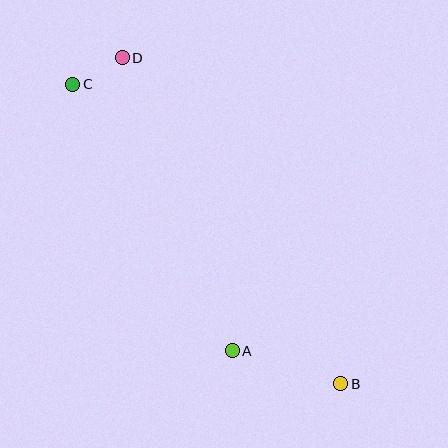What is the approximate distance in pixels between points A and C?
The distance between A and C is approximately 310 pixels.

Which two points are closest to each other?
Points C and D are closest to each other.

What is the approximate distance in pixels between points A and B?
The distance between A and B is approximately 113 pixels.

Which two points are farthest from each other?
Points B and C are farthest from each other.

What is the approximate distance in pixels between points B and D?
The distance between B and D is approximately 393 pixels.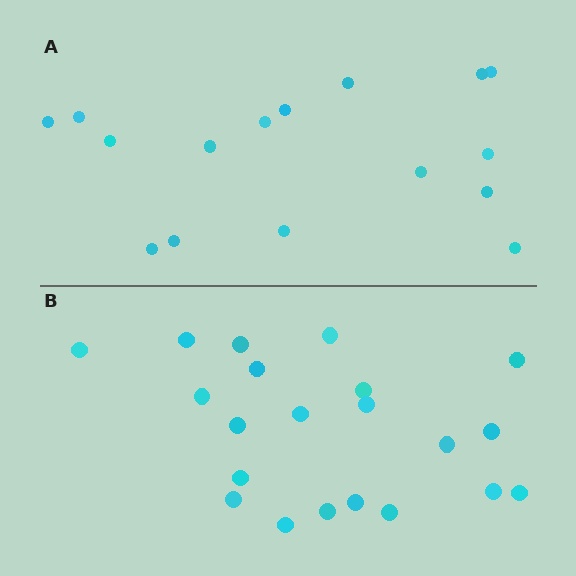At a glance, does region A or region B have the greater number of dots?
Region B (the bottom region) has more dots.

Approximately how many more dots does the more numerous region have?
Region B has about 5 more dots than region A.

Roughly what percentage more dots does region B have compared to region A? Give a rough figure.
About 30% more.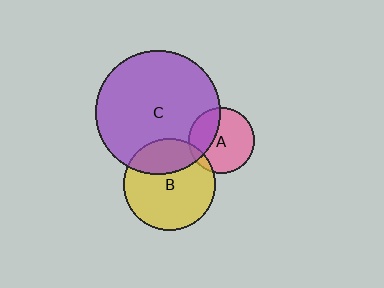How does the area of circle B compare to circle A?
Approximately 1.9 times.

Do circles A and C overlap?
Yes.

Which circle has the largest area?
Circle C (purple).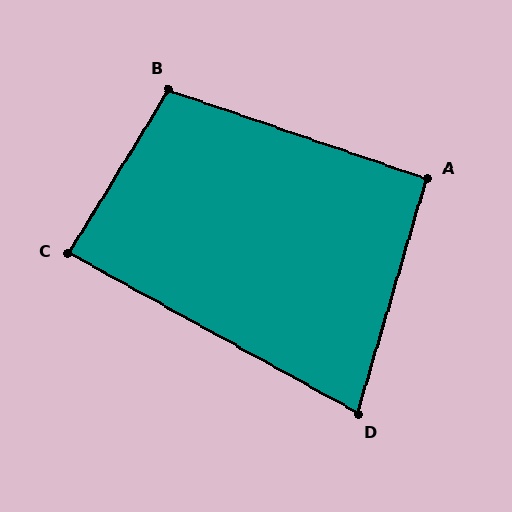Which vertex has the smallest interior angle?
D, at approximately 77 degrees.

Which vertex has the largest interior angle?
B, at approximately 103 degrees.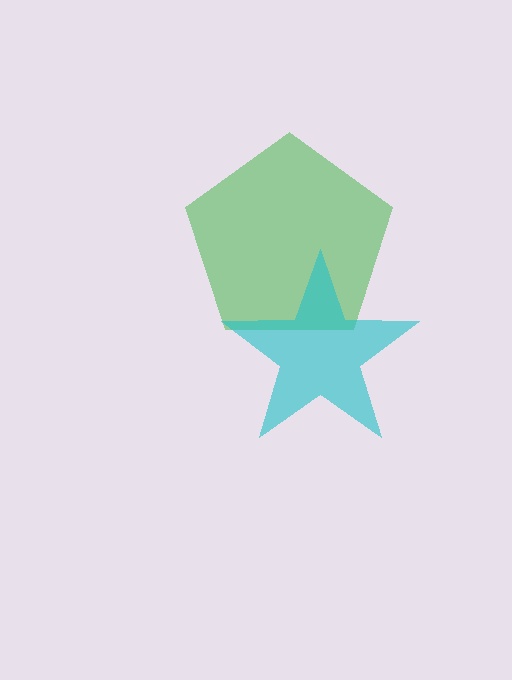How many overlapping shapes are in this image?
There are 2 overlapping shapes in the image.